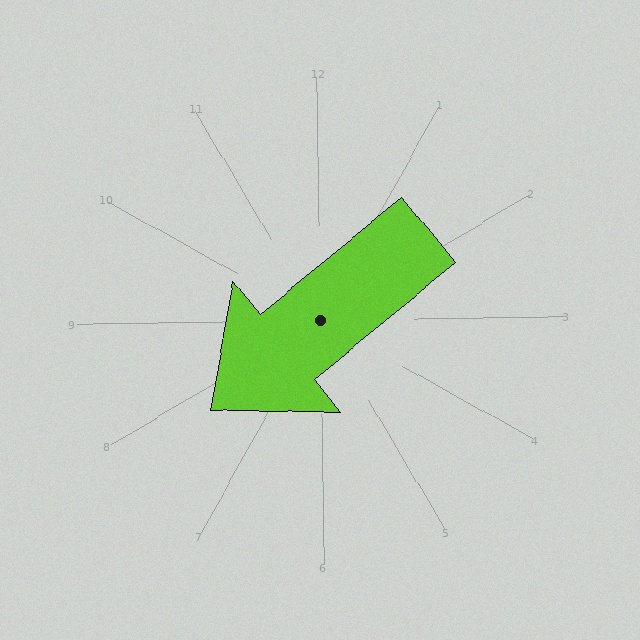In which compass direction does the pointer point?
Southwest.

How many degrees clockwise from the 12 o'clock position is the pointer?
Approximately 231 degrees.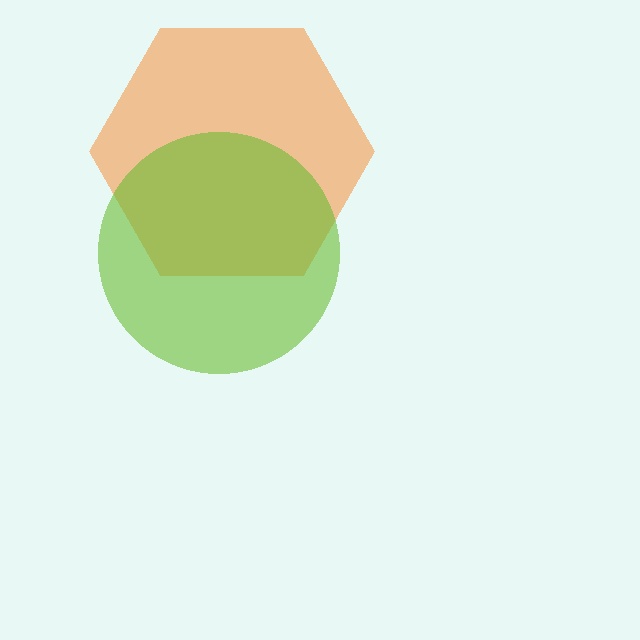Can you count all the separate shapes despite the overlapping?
Yes, there are 2 separate shapes.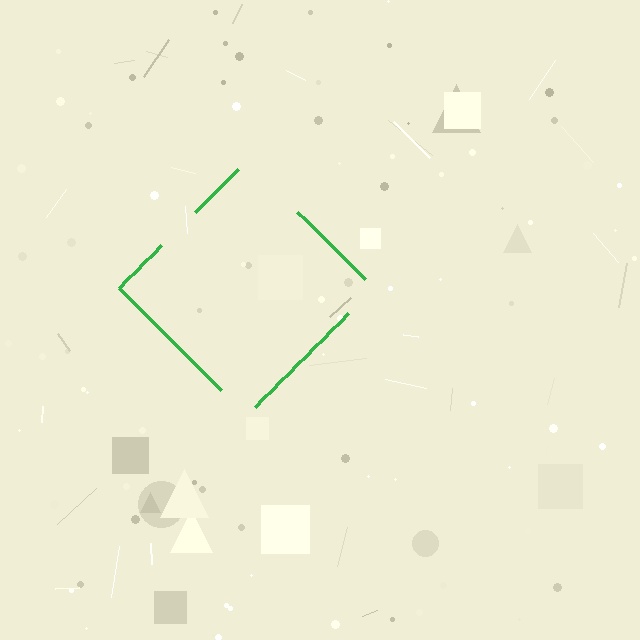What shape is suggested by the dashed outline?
The dashed outline suggests a diamond.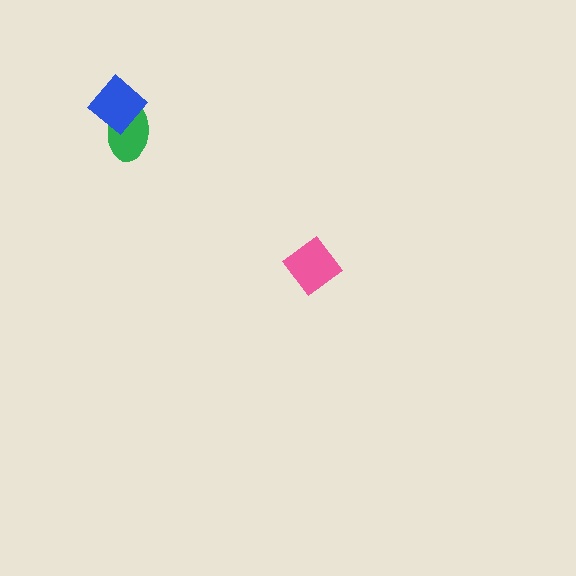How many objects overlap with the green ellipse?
1 object overlaps with the green ellipse.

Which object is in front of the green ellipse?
The blue diamond is in front of the green ellipse.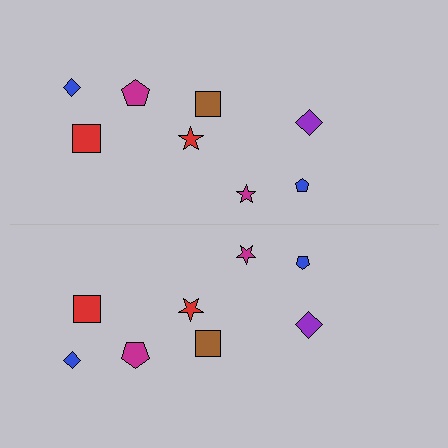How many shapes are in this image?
There are 16 shapes in this image.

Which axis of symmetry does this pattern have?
The pattern has a horizontal axis of symmetry running through the center of the image.